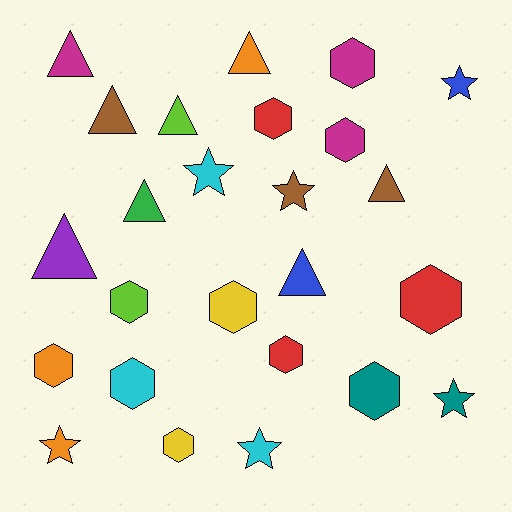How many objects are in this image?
There are 25 objects.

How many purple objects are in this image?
There is 1 purple object.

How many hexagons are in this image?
There are 11 hexagons.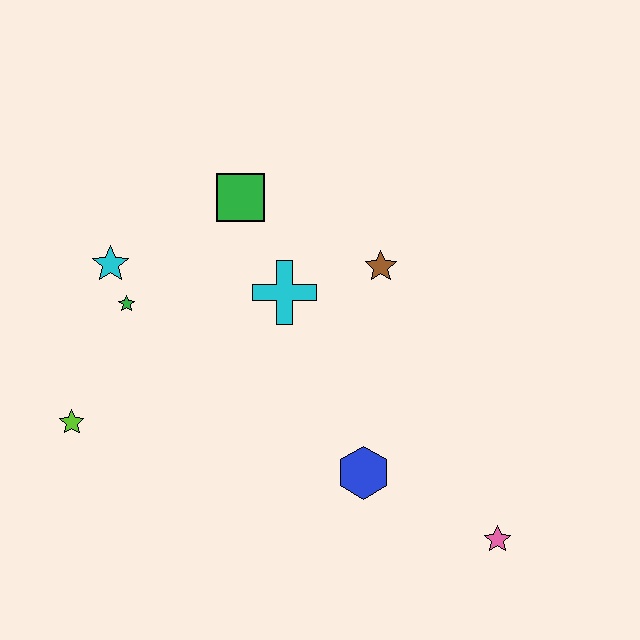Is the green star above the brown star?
No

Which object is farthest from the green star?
The pink star is farthest from the green star.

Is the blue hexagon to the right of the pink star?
No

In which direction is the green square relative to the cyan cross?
The green square is above the cyan cross.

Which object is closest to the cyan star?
The green star is closest to the cyan star.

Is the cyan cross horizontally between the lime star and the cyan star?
No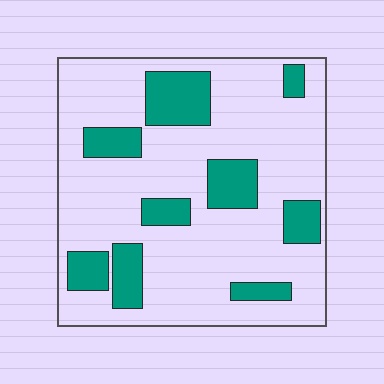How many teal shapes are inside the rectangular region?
9.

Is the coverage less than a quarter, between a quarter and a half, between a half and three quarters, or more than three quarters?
Less than a quarter.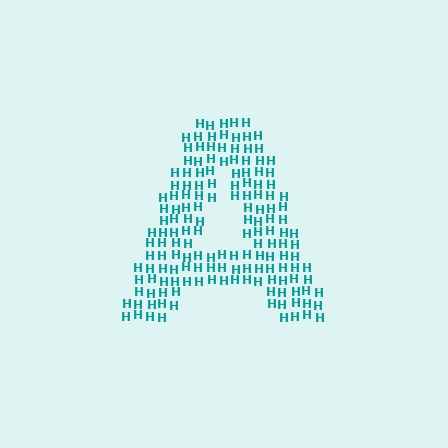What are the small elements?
The small elements are letter H's.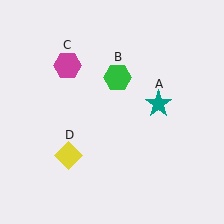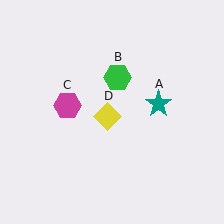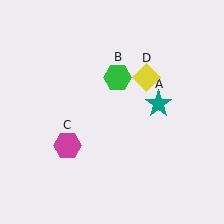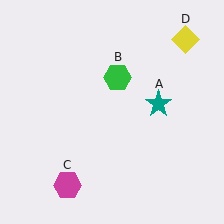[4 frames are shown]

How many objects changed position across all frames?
2 objects changed position: magenta hexagon (object C), yellow diamond (object D).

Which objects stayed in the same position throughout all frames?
Teal star (object A) and green hexagon (object B) remained stationary.